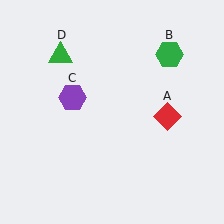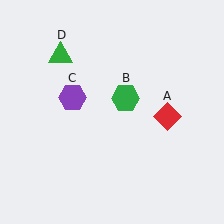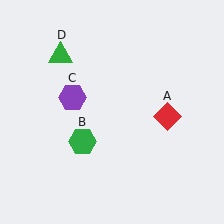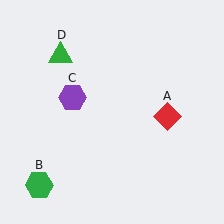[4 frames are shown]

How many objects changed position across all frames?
1 object changed position: green hexagon (object B).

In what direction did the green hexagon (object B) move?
The green hexagon (object B) moved down and to the left.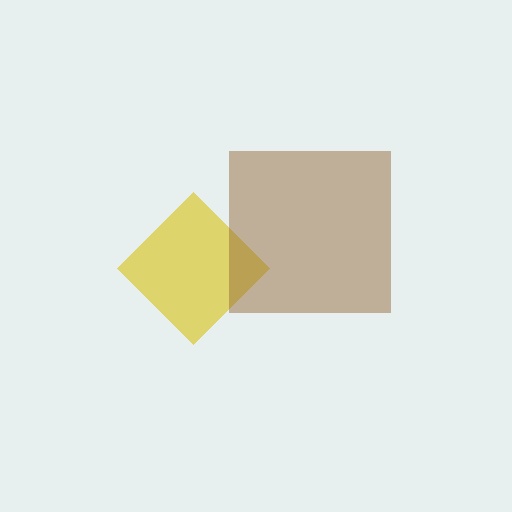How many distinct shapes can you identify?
There are 2 distinct shapes: a yellow diamond, a brown square.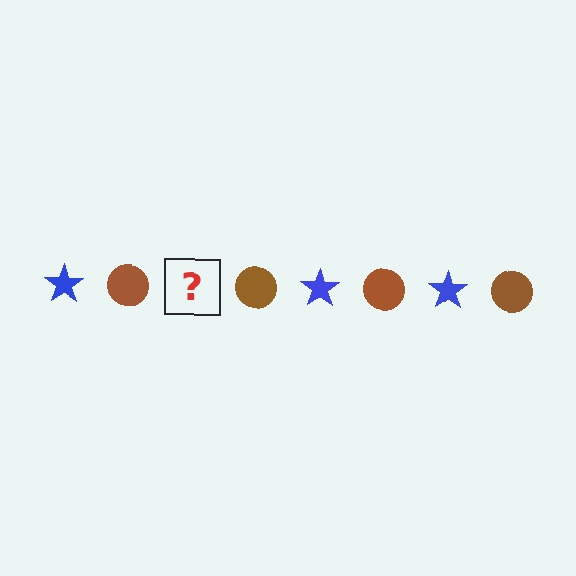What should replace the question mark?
The question mark should be replaced with a blue star.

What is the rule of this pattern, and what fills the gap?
The rule is that the pattern alternates between blue star and brown circle. The gap should be filled with a blue star.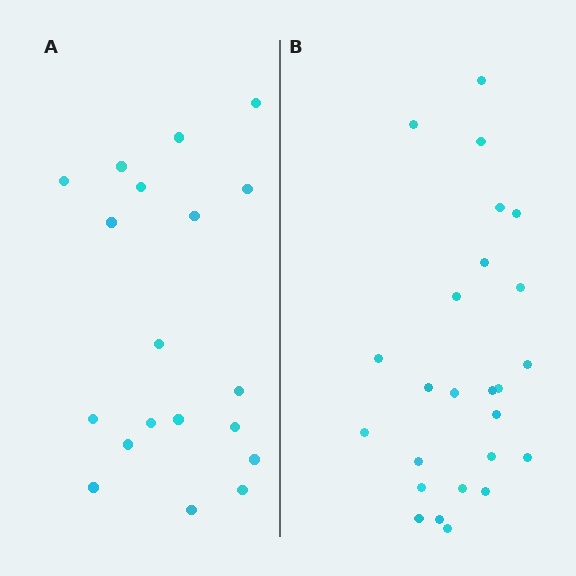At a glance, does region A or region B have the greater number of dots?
Region B (the right region) has more dots.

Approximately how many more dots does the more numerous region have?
Region B has about 6 more dots than region A.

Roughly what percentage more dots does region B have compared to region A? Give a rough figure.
About 30% more.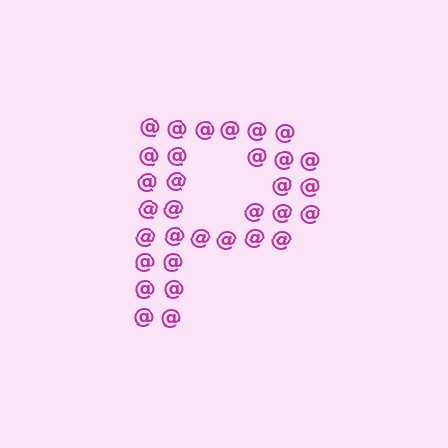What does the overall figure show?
The overall figure shows the letter P.